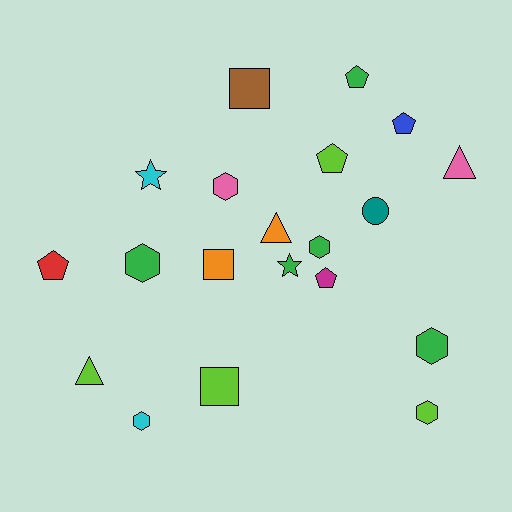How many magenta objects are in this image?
There is 1 magenta object.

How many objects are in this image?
There are 20 objects.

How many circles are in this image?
There is 1 circle.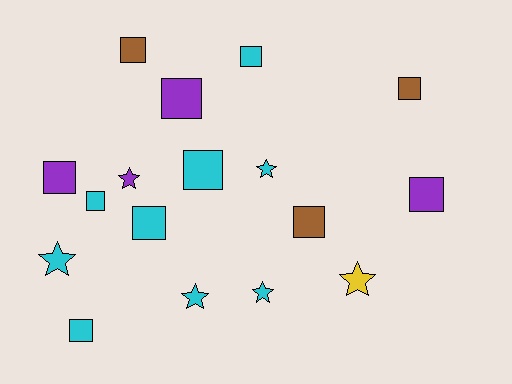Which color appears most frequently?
Cyan, with 9 objects.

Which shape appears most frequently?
Square, with 11 objects.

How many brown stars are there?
There are no brown stars.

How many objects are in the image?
There are 17 objects.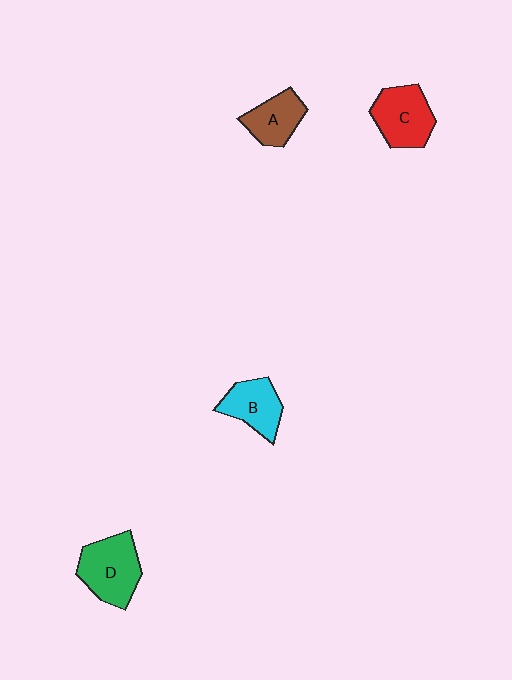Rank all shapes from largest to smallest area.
From largest to smallest: D (green), C (red), B (cyan), A (brown).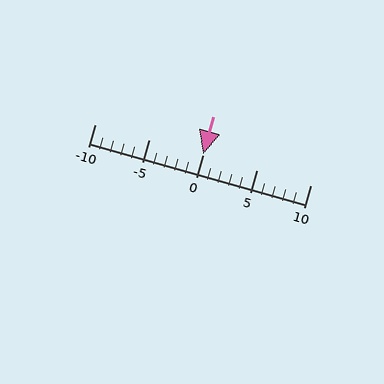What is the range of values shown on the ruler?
The ruler shows values from -10 to 10.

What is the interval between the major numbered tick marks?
The major tick marks are spaced 5 units apart.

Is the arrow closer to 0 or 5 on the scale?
The arrow is closer to 0.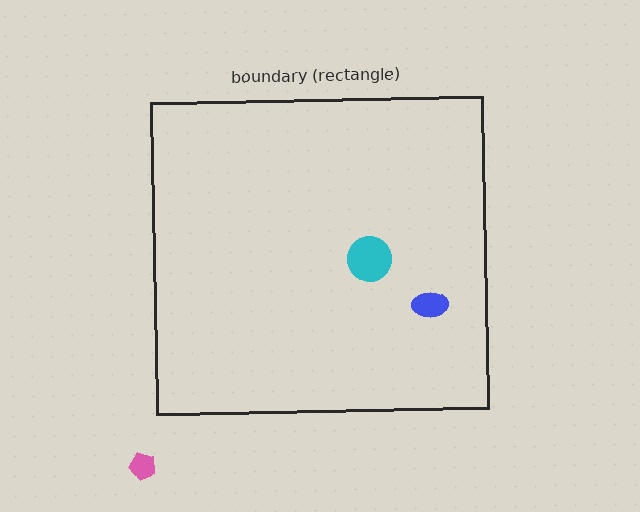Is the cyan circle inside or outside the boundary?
Inside.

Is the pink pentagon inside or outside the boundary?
Outside.